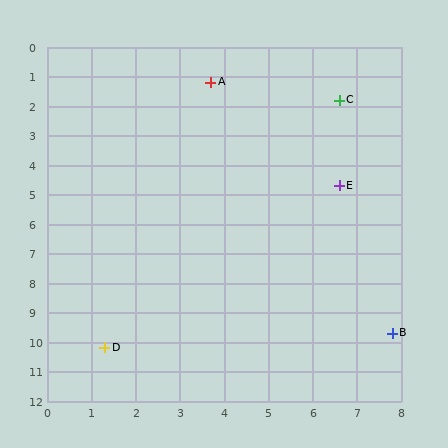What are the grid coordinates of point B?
Point B is at approximately (7.8, 9.7).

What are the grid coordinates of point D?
Point D is at approximately (1.3, 10.2).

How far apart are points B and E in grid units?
Points B and E are about 5.1 grid units apart.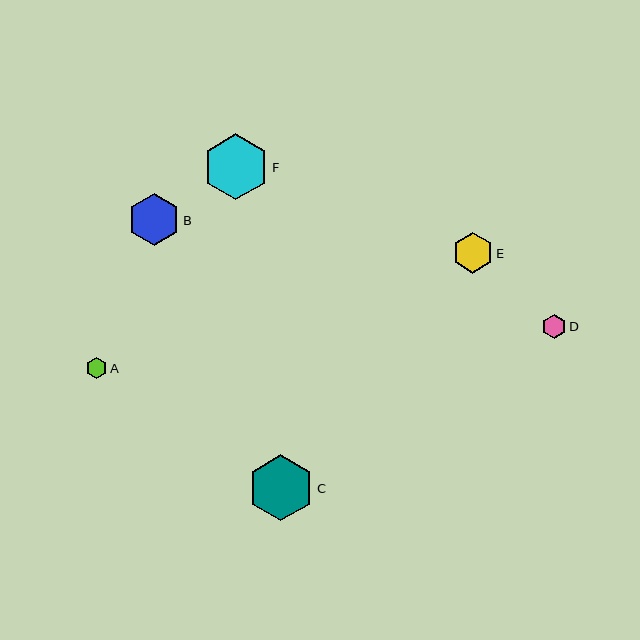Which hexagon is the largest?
Hexagon C is the largest with a size of approximately 66 pixels.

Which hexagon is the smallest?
Hexagon A is the smallest with a size of approximately 21 pixels.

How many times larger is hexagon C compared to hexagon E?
Hexagon C is approximately 1.6 times the size of hexagon E.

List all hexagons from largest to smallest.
From largest to smallest: C, F, B, E, D, A.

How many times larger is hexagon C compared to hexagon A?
Hexagon C is approximately 3.1 times the size of hexagon A.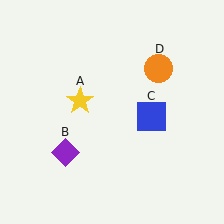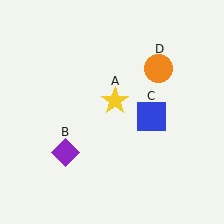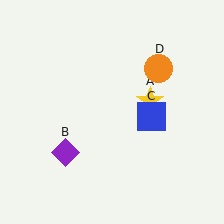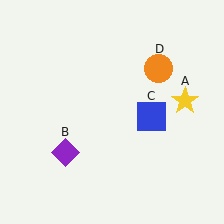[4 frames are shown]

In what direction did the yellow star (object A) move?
The yellow star (object A) moved right.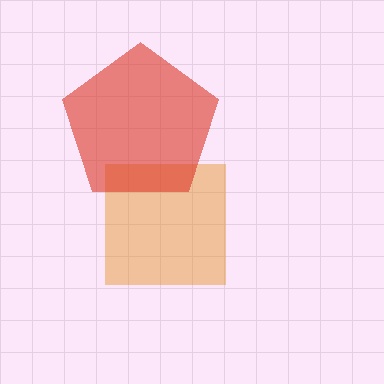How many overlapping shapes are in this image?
There are 2 overlapping shapes in the image.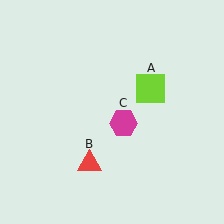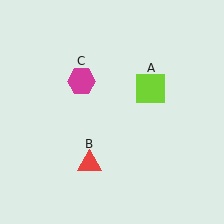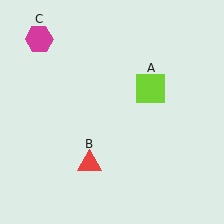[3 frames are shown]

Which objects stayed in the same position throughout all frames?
Lime square (object A) and red triangle (object B) remained stationary.